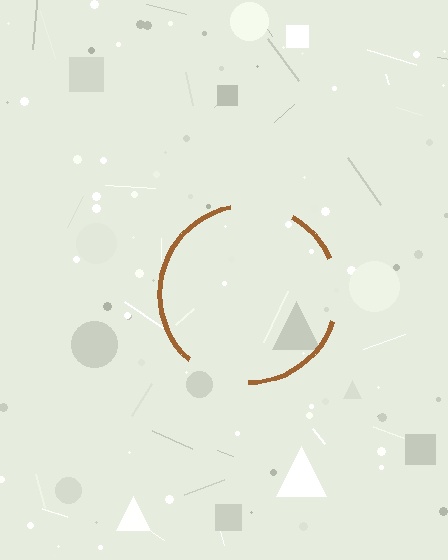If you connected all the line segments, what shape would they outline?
They would outline a circle.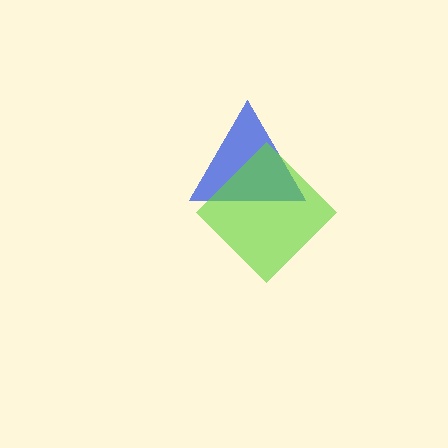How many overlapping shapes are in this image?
There are 2 overlapping shapes in the image.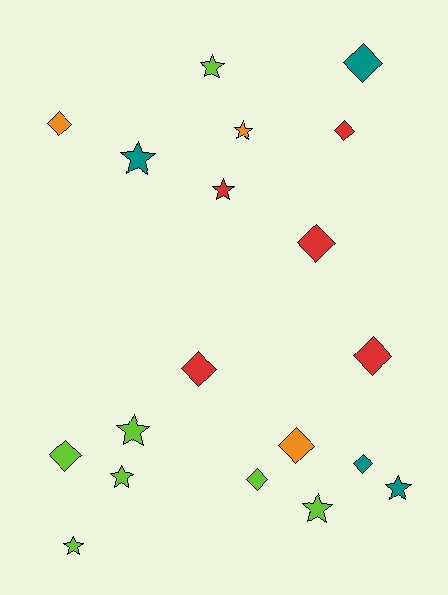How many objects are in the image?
There are 19 objects.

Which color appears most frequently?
Lime, with 7 objects.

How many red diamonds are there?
There are 4 red diamonds.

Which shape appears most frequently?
Diamond, with 10 objects.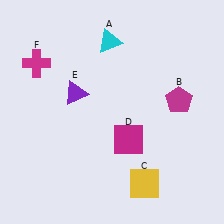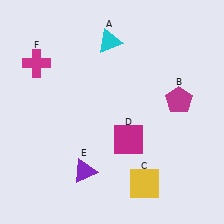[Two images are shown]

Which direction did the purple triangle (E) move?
The purple triangle (E) moved down.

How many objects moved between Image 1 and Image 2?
1 object moved between the two images.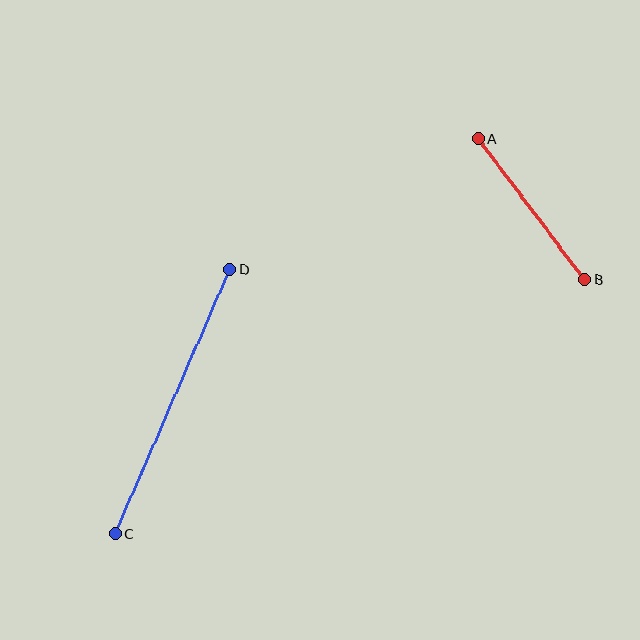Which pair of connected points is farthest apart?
Points C and D are farthest apart.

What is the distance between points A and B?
The distance is approximately 177 pixels.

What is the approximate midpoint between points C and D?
The midpoint is at approximately (172, 402) pixels.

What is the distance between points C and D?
The distance is approximately 288 pixels.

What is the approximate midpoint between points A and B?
The midpoint is at approximately (531, 209) pixels.